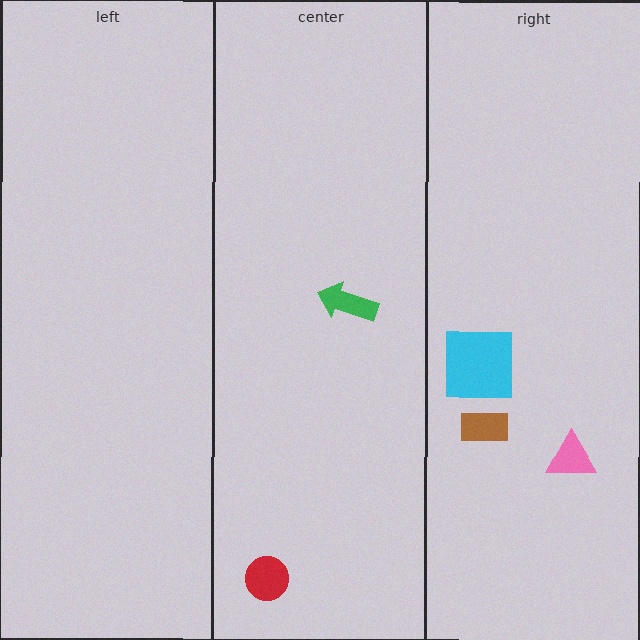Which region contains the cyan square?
The right region.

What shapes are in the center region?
The red circle, the green arrow.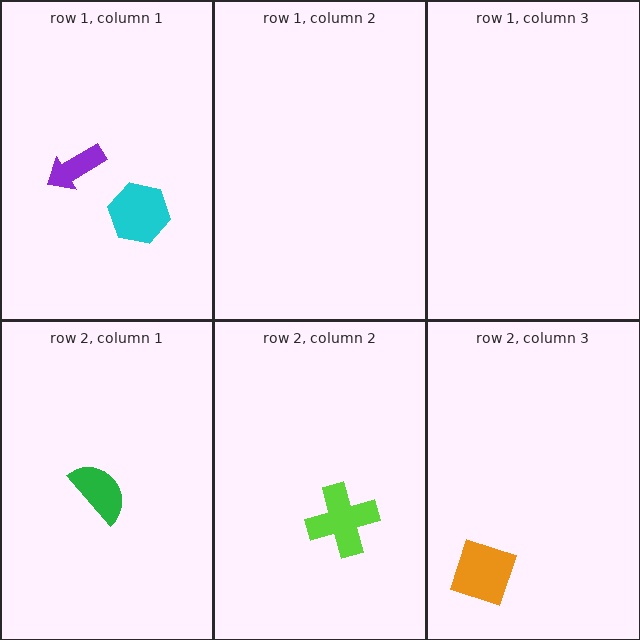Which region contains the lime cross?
The row 2, column 2 region.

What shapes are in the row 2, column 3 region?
The orange diamond.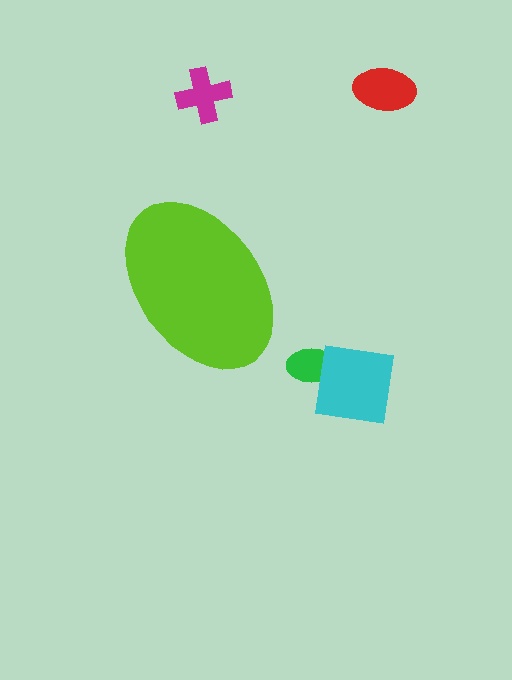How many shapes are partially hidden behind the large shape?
0 shapes are partially hidden.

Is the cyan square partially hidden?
No, the cyan square is fully visible.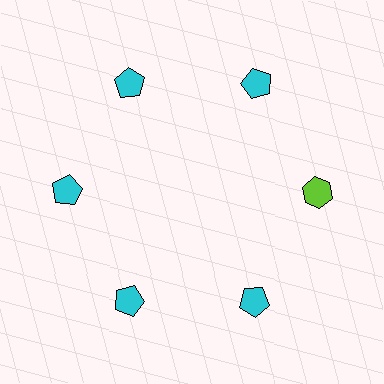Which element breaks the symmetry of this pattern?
The lime hexagon at roughly the 3 o'clock position breaks the symmetry. All other shapes are cyan pentagons.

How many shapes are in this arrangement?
There are 6 shapes arranged in a ring pattern.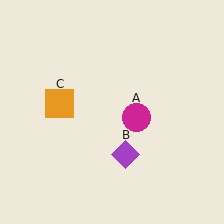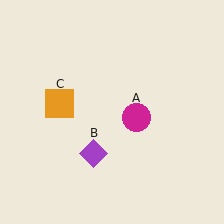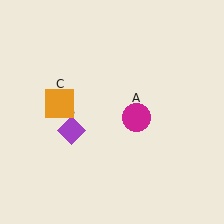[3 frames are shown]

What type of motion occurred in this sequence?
The purple diamond (object B) rotated clockwise around the center of the scene.